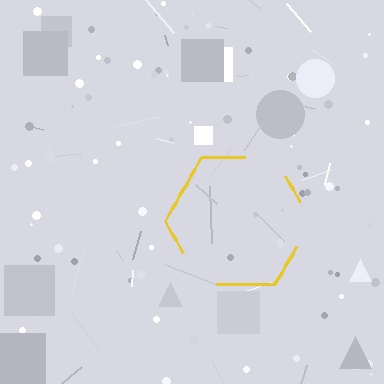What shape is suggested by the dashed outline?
The dashed outline suggests a hexagon.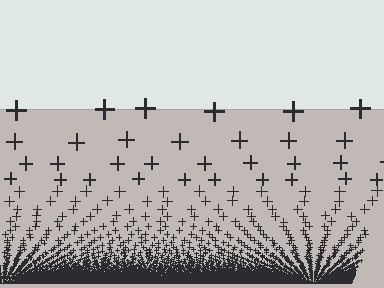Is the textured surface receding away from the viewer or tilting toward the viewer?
The surface appears to tilt toward the viewer. Texture elements get larger and sparser toward the top.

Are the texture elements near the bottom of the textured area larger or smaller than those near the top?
Smaller. The gradient is inverted — elements near the bottom are smaller and denser.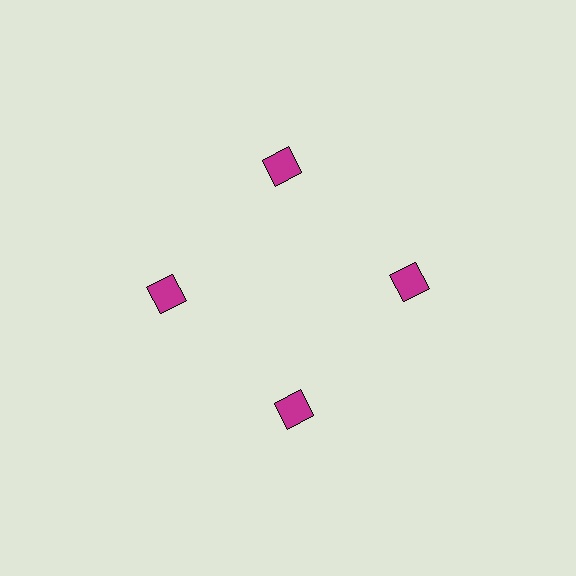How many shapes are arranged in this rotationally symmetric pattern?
There are 4 shapes, arranged in 4 groups of 1.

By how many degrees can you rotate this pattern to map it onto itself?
The pattern maps onto itself every 90 degrees of rotation.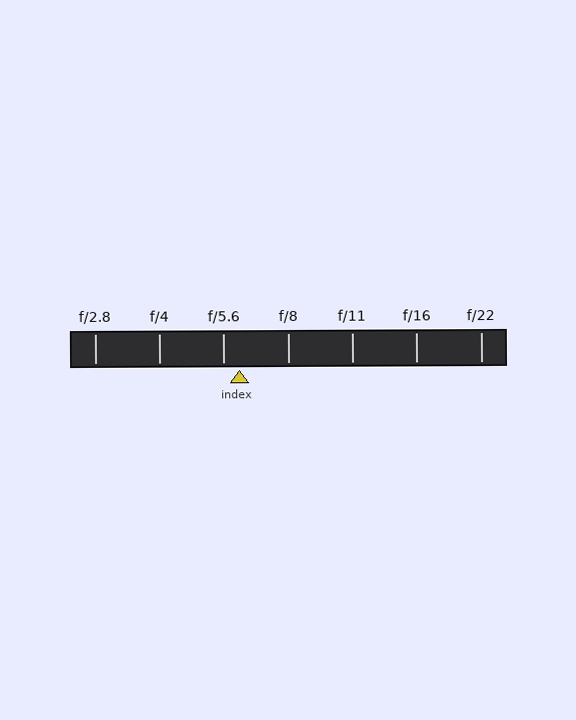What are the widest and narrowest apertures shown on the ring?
The widest aperture shown is f/2.8 and the narrowest is f/22.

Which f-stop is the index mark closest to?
The index mark is closest to f/5.6.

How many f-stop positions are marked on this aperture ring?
There are 7 f-stop positions marked.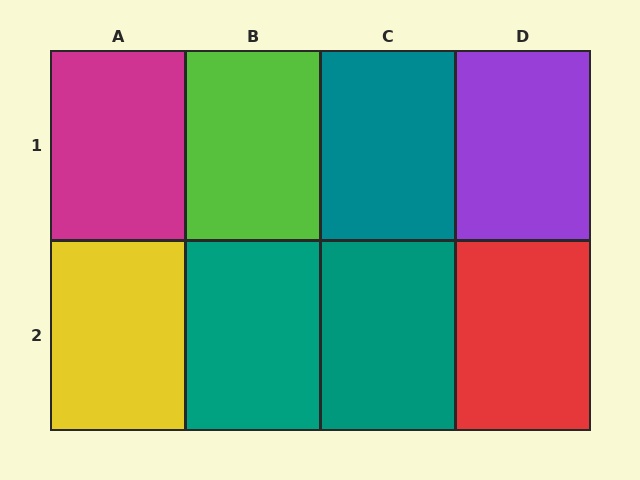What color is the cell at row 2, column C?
Teal.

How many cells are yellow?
1 cell is yellow.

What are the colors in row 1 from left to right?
Magenta, lime, teal, purple.